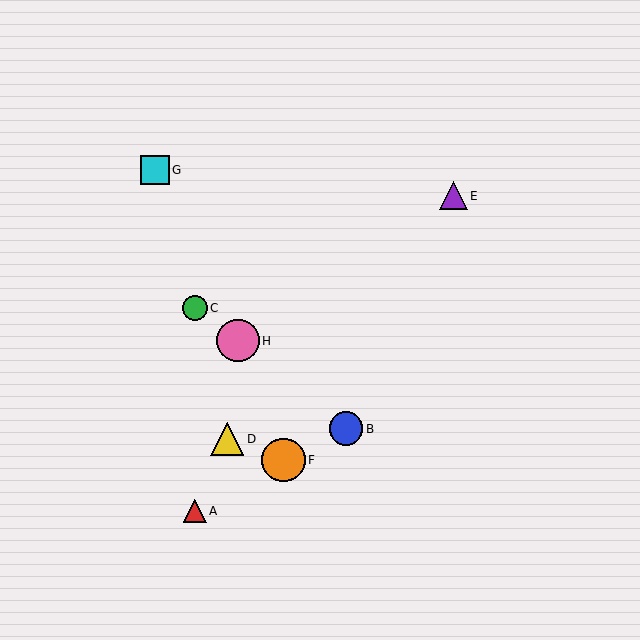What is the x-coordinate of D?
Object D is at x≈227.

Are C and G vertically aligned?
No, C is at x≈195 and G is at x≈155.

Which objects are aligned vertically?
Objects A, C are aligned vertically.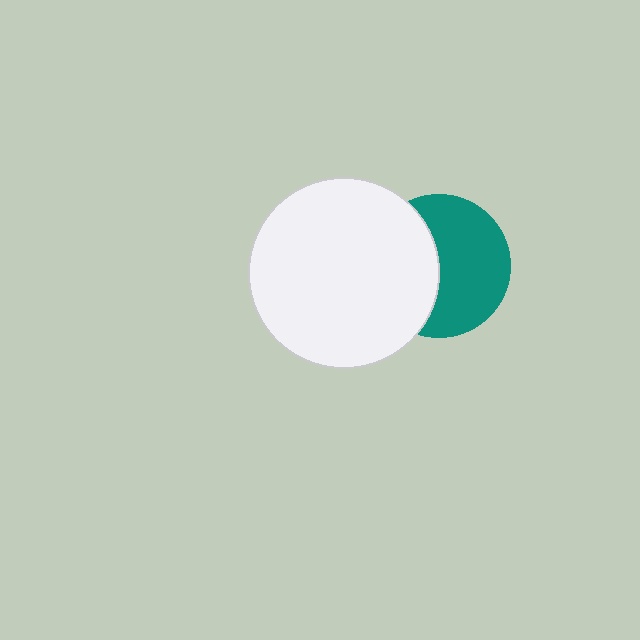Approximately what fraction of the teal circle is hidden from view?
Roughly 42% of the teal circle is hidden behind the white circle.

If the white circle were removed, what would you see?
You would see the complete teal circle.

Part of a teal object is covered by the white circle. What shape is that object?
It is a circle.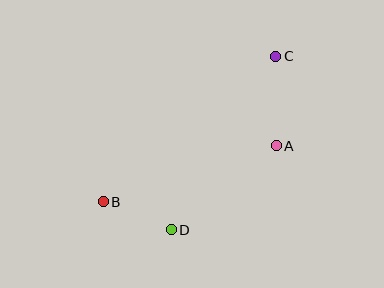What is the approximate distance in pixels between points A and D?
The distance between A and D is approximately 135 pixels.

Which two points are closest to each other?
Points B and D are closest to each other.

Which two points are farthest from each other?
Points B and C are farthest from each other.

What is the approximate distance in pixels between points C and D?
The distance between C and D is approximately 202 pixels.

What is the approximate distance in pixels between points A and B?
The distance between A and B is approximately 182 pixels.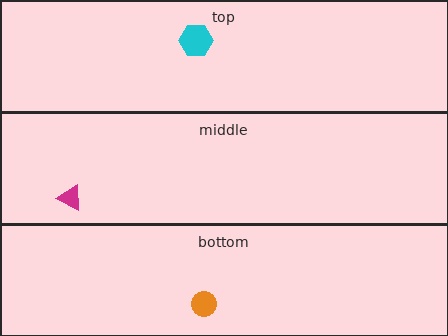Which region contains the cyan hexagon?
The top region.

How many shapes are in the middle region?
1.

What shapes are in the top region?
The cyan hexagon.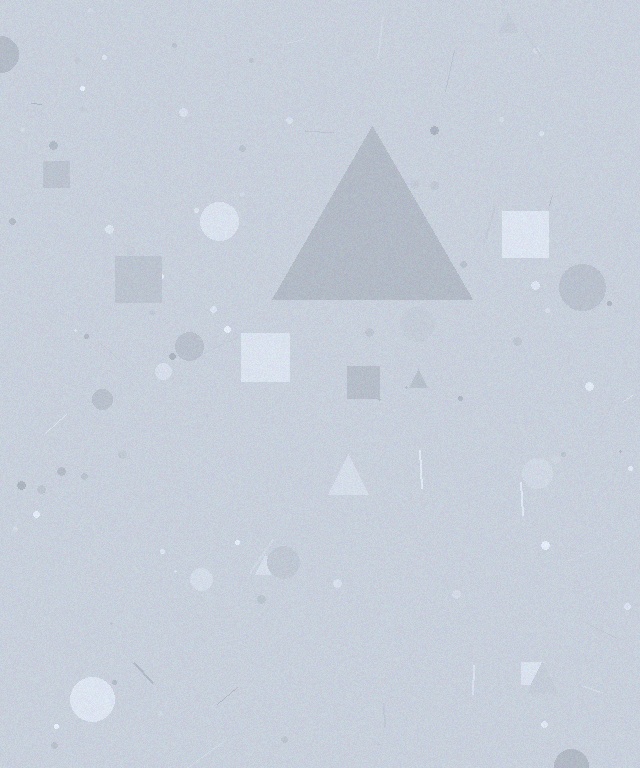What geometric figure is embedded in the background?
A triangle is embedded in the background.